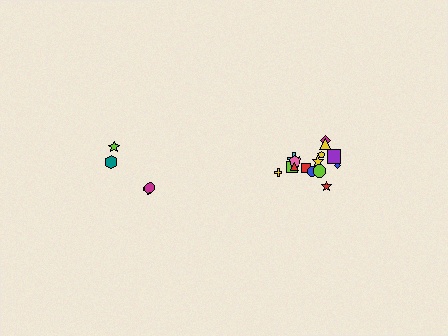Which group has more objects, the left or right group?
The right group.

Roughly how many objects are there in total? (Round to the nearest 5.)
Roughly 20 objects in total.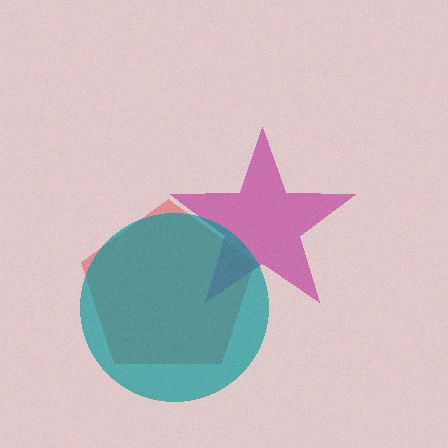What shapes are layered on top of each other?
The layered shapes are: a red pentagon, a magenta star, a teal circle.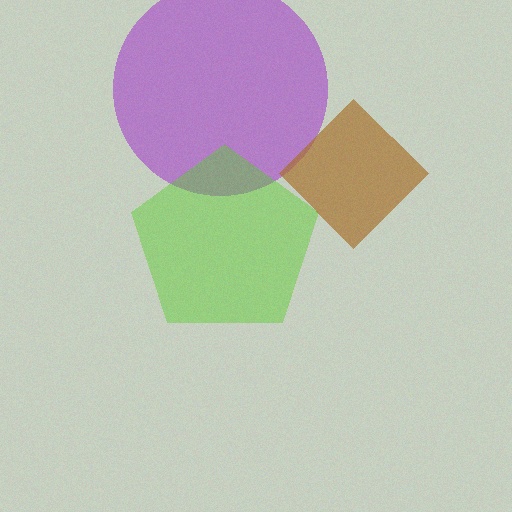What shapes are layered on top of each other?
The layered shapes are: a purple circle, a lime pentagon, a brown diamond.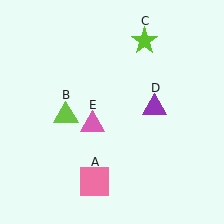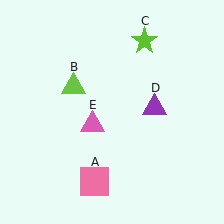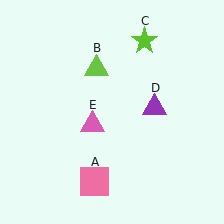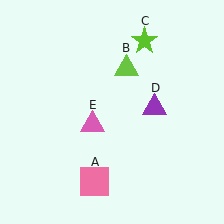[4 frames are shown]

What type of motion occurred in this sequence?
The lime triangle (object B) rotated clockwise around the center of the scene.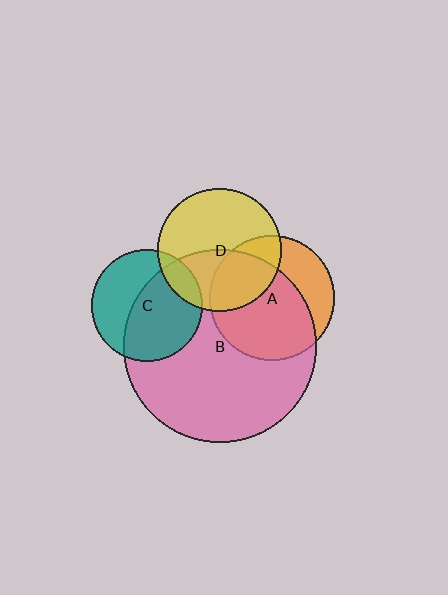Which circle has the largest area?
Circle B (pink).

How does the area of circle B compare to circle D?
Approximately 2.4 times.